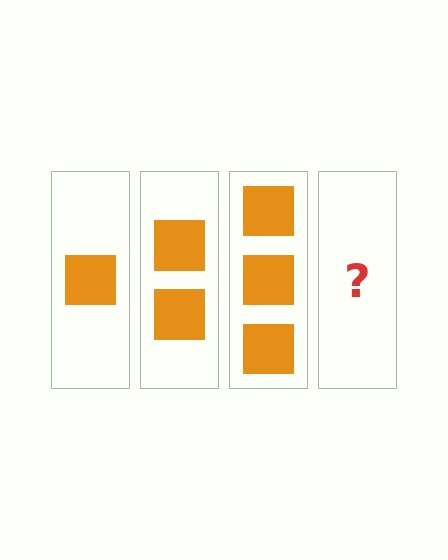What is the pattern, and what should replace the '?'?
The pattern is that each step adds one more square. The '?' should be 4 squares.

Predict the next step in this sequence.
The next step is 4 squares.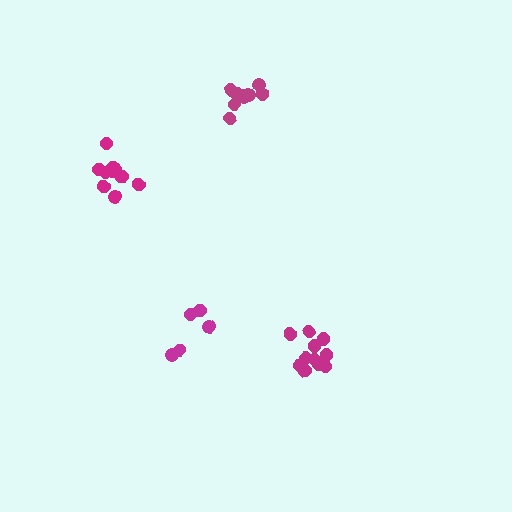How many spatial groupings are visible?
There are 4 spatial groupings.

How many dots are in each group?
Group 1: 5 dots, Group 2: 9 dots, Group 3: 11 dots, Group 4: 10 dots (35 total).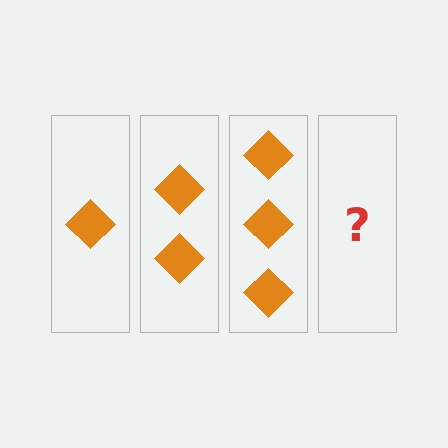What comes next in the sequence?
The next element should be 4 diamonds.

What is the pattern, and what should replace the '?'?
The pattern is that each step adds one more diamond. The '?' should be 4 diamonds.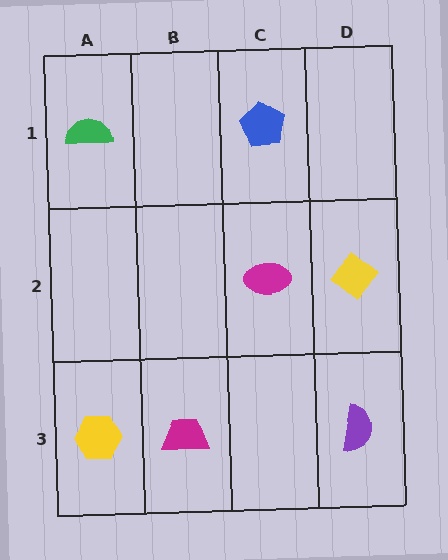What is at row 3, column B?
A magenta trapezoid.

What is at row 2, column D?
A yellow diamond.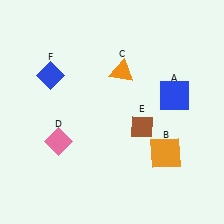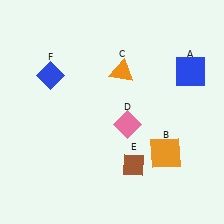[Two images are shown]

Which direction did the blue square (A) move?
The blue square (A) moved up.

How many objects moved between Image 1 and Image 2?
3 objects moved between the two images.